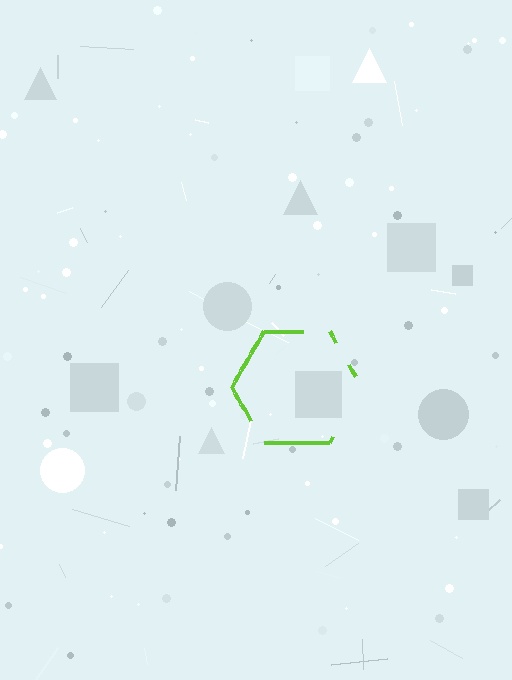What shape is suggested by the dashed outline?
The dashed outline suggests a hexagon.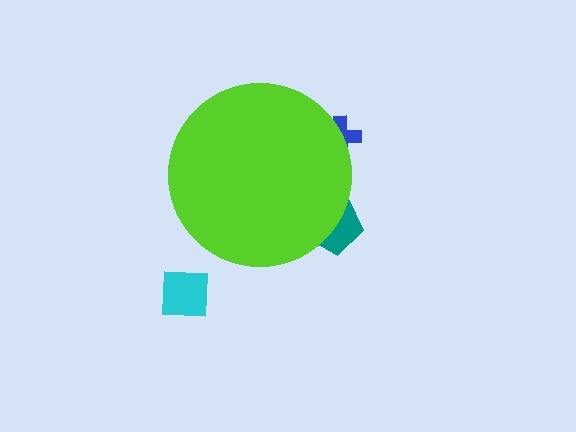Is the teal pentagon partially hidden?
Yes, the teal pentagon is partially hidden behind the lime circle.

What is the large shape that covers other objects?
A lime circle.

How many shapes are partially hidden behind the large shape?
2 shapes are partially hidden.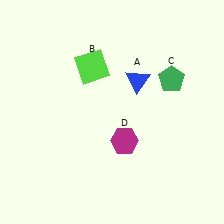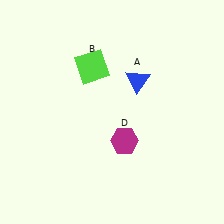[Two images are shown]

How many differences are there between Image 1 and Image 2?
There is 1 difference between the two images.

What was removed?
The green pentagon (C) was removed in Image 2.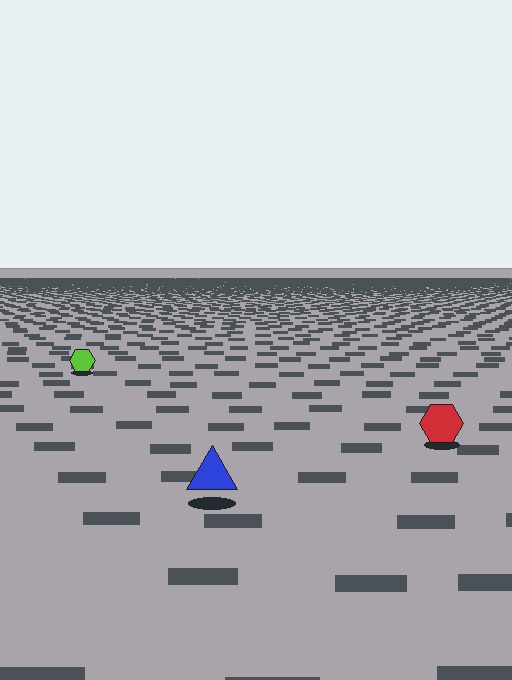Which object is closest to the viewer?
The blue triangle is closest. The texture marks near it are larger and more spread out.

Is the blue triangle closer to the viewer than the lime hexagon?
Yes. The blue triangle is closer — you can tell from the texture gradient: the ground texture is coarser near it.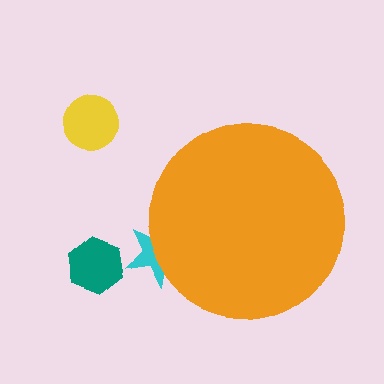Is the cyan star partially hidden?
Yes, the cyan star is partially hidden behind the orange circle.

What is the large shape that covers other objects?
An orange circle.